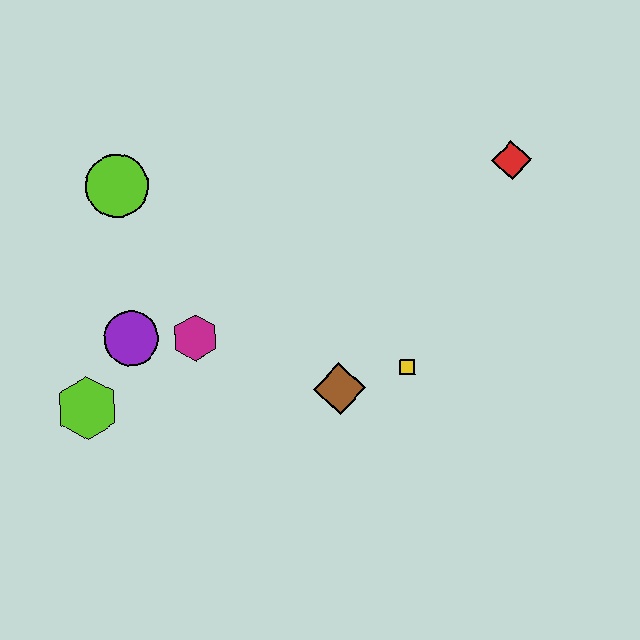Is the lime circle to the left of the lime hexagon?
No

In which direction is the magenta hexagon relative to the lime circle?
The magenta hexagon is below the lime circle.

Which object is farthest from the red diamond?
The lime hexagon is farthest from the red diamond.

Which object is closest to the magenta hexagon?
The purple circle is closest to the magenta hexagon.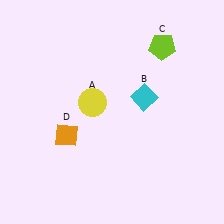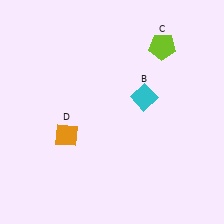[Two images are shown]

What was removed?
The yellow circle (A) was removed in Image 2.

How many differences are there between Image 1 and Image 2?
There is 1 difference between the two images.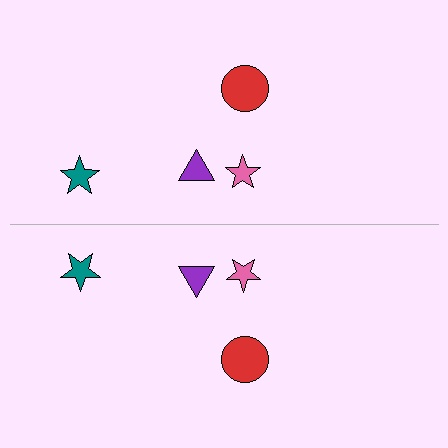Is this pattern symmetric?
Yes, this pattern has bilateral (reflection) symmetry.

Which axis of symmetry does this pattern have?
The pattern has a horizontal axis of symmetry running through the center of the image.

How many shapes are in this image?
There are 8 shapes in this image.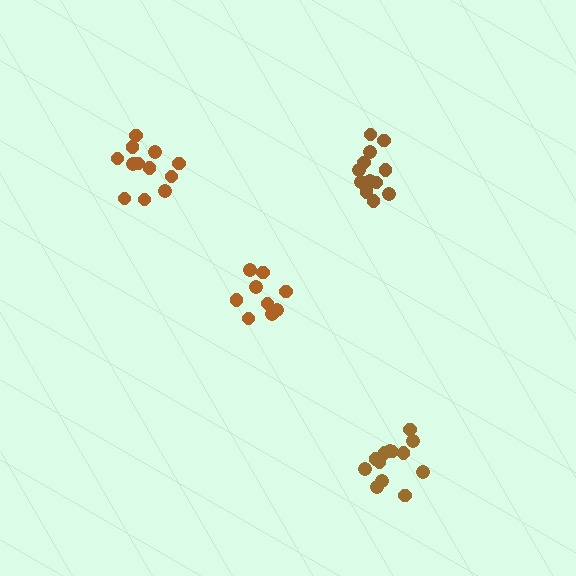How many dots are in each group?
Group 1: 13 dots, Group 2: 9 dots, Group 3: 14 dots, Group 4: 12 dots (48 total).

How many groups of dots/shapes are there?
There are 4 groups.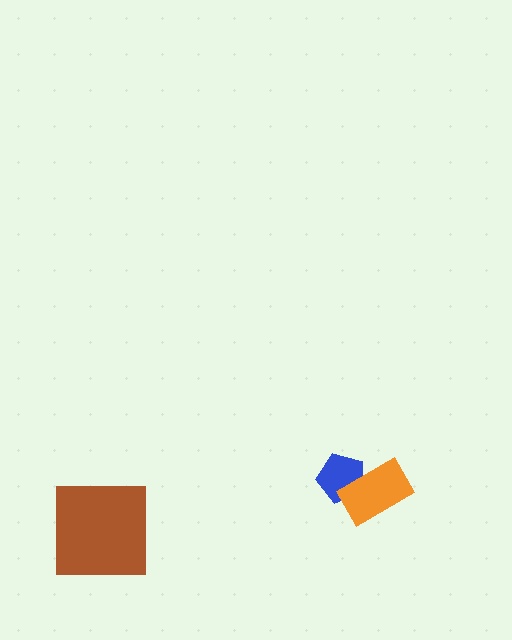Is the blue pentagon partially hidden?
Yes, it is partially covered by another shape.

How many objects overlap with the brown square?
0 objects overlap with the brown square.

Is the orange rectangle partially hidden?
No, no other shape covers it.